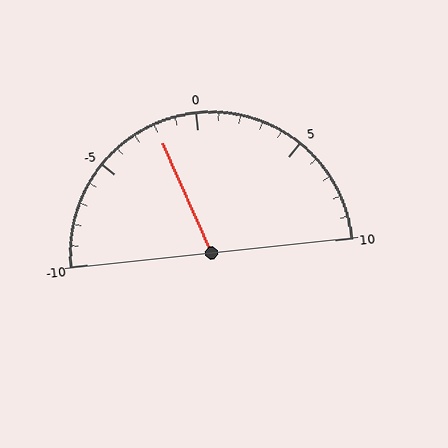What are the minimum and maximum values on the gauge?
The gauge ranges from -10 to 10.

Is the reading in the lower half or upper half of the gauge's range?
The reading is in the lower half of the range (-10 to 10).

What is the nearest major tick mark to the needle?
The nearest major tick mark is 0.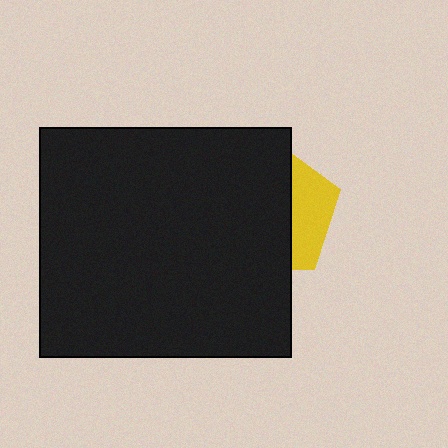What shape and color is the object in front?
The object in front is a black rectangle.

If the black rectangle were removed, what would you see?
You would see the complete yellow pentagon.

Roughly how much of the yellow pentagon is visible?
A small part of it is visible (roughly 31%).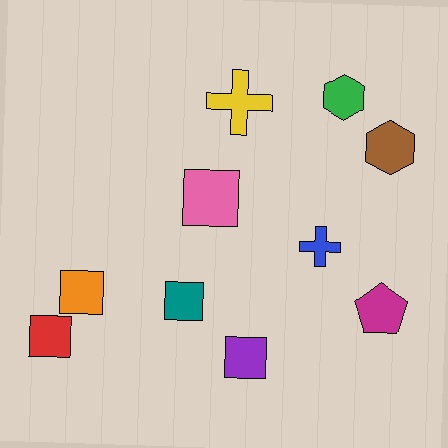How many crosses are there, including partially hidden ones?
There are 2 crosses.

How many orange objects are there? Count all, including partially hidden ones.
There is 1 orange object.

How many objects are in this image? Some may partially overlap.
There are 10 objects.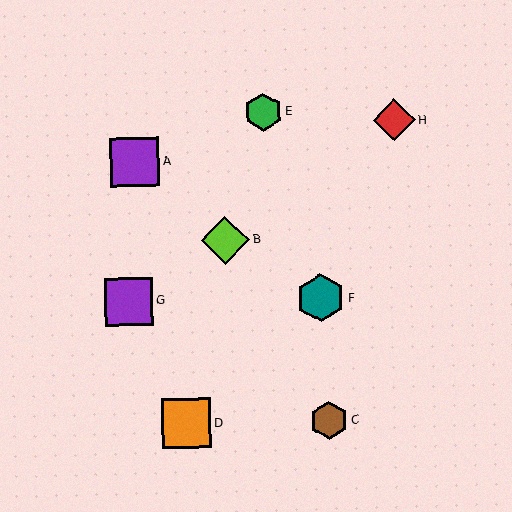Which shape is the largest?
The orange square (labeled D) is the largest.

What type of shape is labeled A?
Shape A is a purple square.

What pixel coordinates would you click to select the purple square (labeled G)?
Click at (129, 302) to select the purple square G.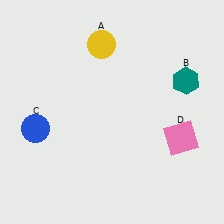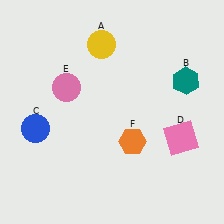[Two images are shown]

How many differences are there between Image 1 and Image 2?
There are 2 differences between the two images.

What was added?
A pink circle (E), an orange hexagon (F) were added in Image 2.